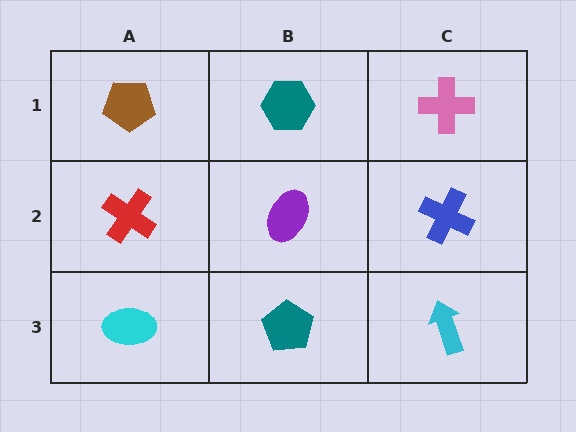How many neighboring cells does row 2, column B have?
4.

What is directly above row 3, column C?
A blue cross.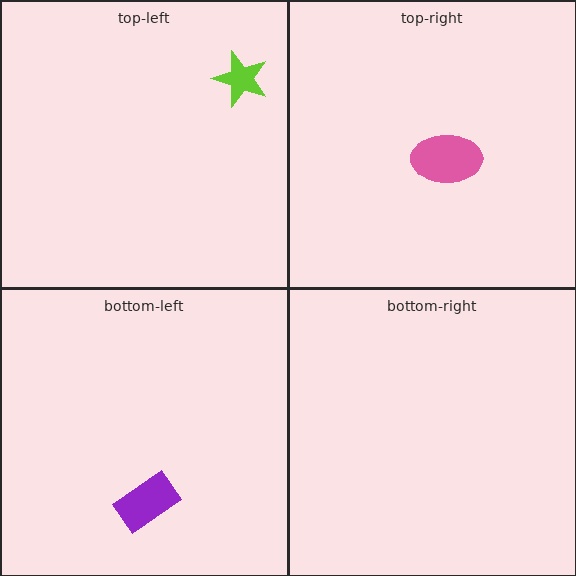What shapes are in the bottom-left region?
The purple rectangle.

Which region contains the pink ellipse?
The top-right region.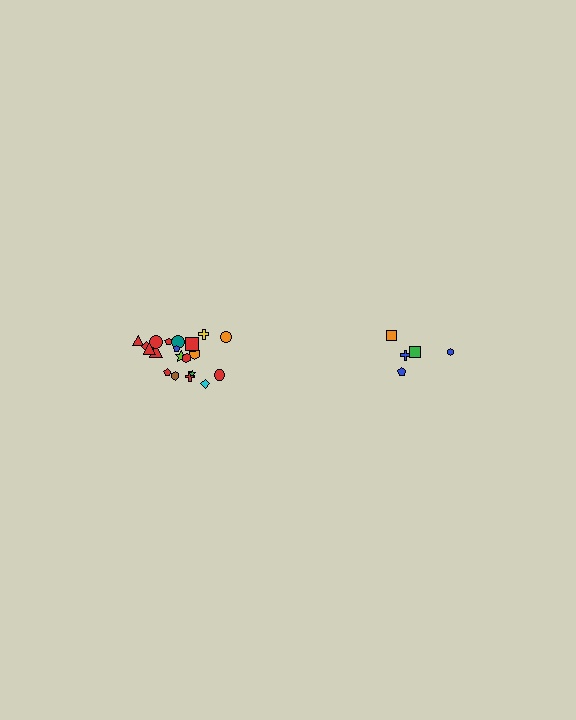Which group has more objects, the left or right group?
The left group.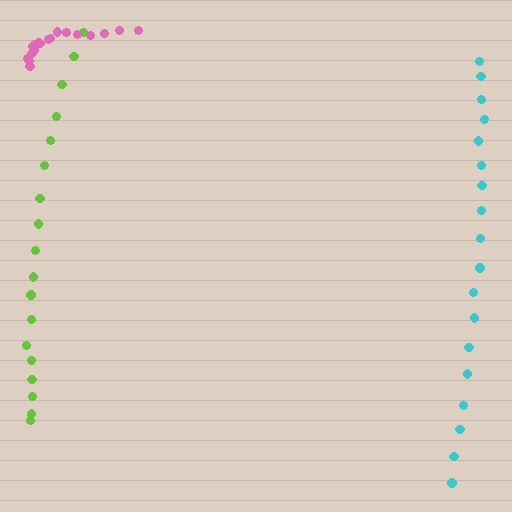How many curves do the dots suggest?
There are 3 distinct paths.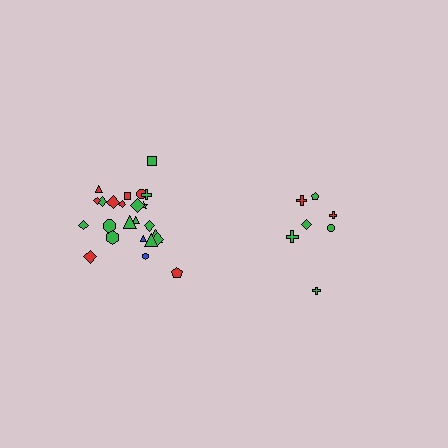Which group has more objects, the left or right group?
The left group.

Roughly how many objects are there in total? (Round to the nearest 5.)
Roughly 30 objects in total.